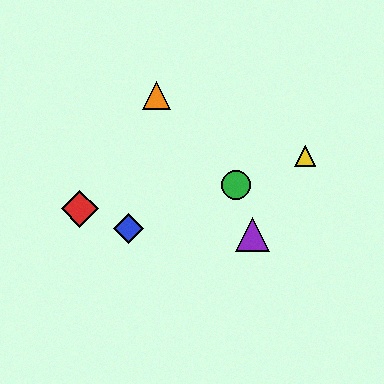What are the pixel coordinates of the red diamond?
The red diamond is at (80, 209).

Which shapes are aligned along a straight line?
The blue diamond, the green circle, the yellow triangle are aligned along a straight line.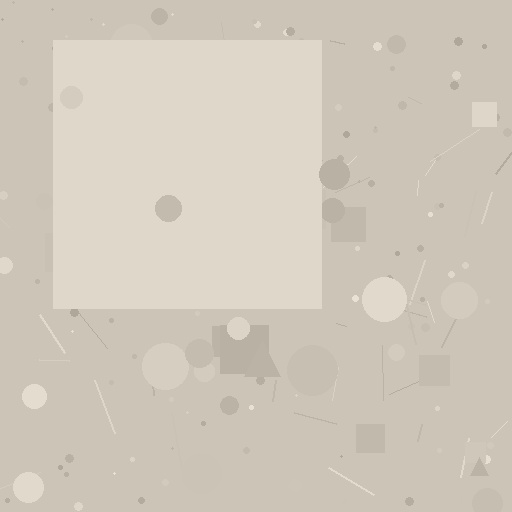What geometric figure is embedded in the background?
A square is embedded in the background.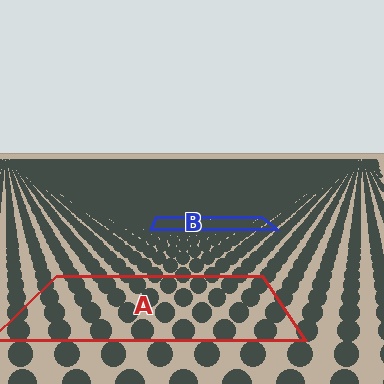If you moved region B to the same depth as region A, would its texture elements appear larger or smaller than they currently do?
They would appear larger. At a closer depth, the same texture elements are projected at a bigger on-screen size.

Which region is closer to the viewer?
Region A is closer. The texture elements there are larger and more spread out.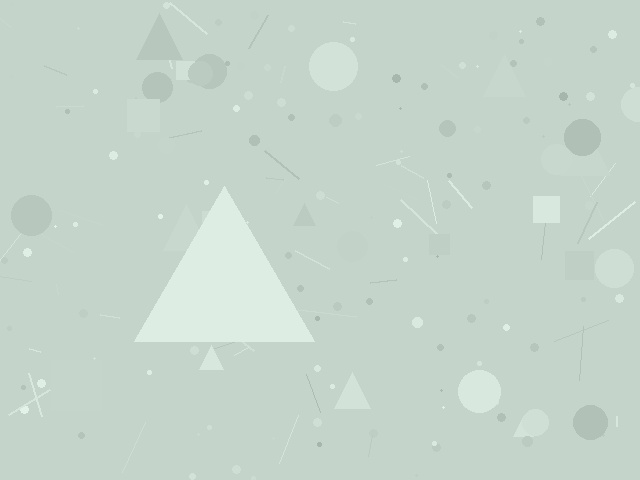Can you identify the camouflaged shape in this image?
The camouflaged shape is a triangle.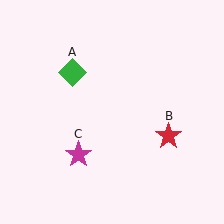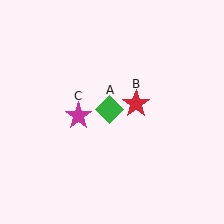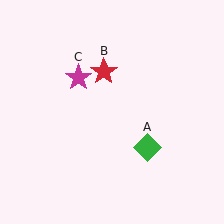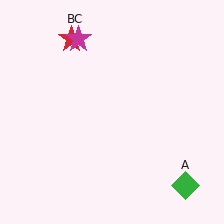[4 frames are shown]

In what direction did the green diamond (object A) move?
The green diamond (object A) moved down and to the right.